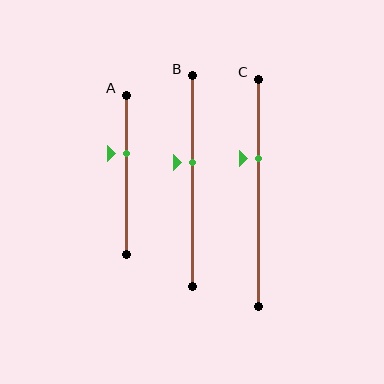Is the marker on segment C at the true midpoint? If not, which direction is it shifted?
No, the marker on segment C is shifted upward by about 15% of the segment length.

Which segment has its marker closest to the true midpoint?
Segment B has its marker closest to the true midpoint.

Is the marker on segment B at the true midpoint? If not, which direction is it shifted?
No, the marker on segment B is shifted upward by about 9% of the segment length.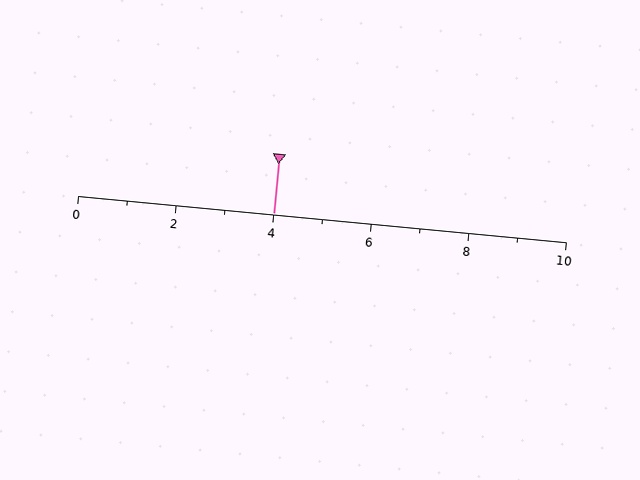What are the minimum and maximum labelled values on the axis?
The axis runs from 0 to 10.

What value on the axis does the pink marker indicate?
The marker indicates approximately 4.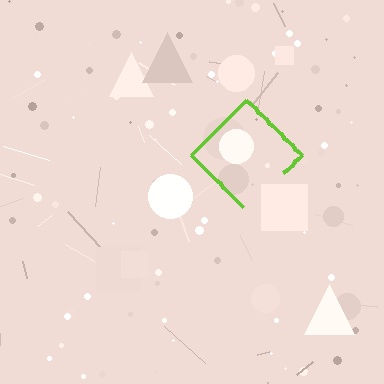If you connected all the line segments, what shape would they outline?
They would outline a diamond.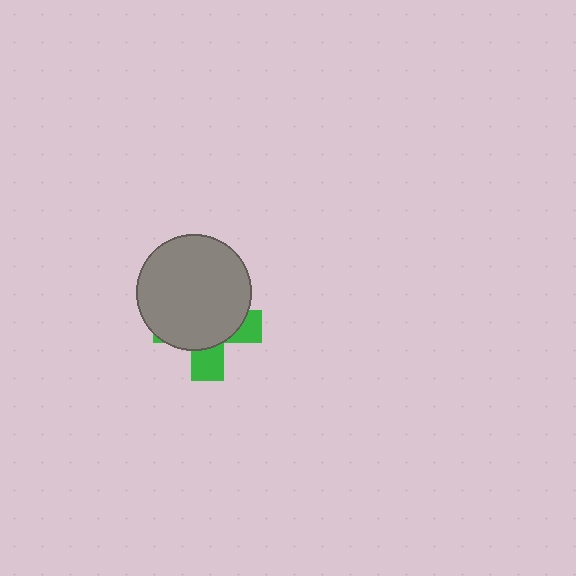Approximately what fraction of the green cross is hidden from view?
Roughly 70% of the green cross is hidden behind the gray circle.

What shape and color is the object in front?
The object in front is a gray circle.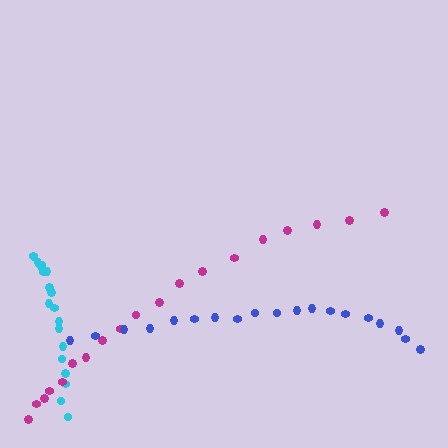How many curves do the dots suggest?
There are 3 distinct paths.